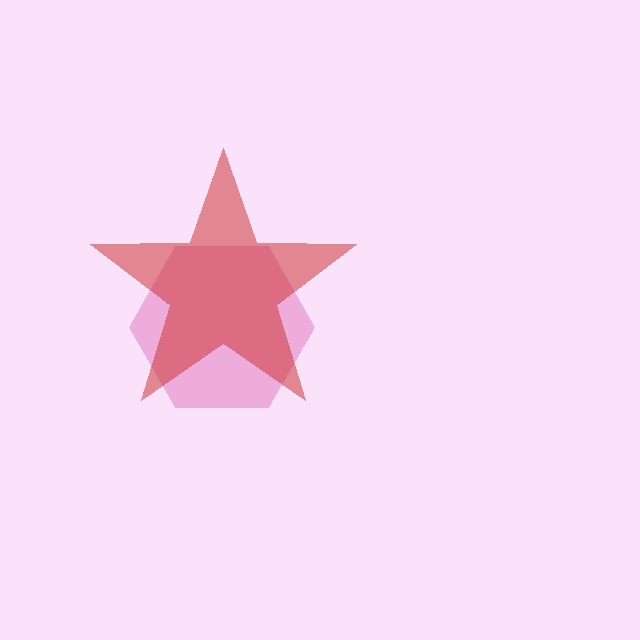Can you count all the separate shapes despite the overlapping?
Yes, there are 2 separate shapes.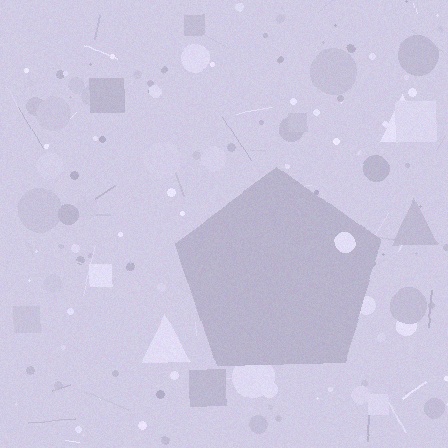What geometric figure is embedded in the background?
A pentagon is embedded in the background.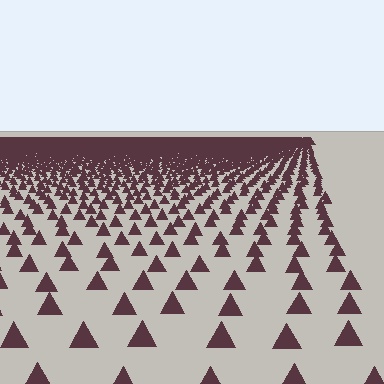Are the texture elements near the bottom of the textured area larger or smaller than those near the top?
Larger. Near the bottom, elements are closer to the viewer and appear at a bigger on-screen size.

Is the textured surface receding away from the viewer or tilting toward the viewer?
The surface is receding away from the viewer. Texture elements get smaller and denser toward the top.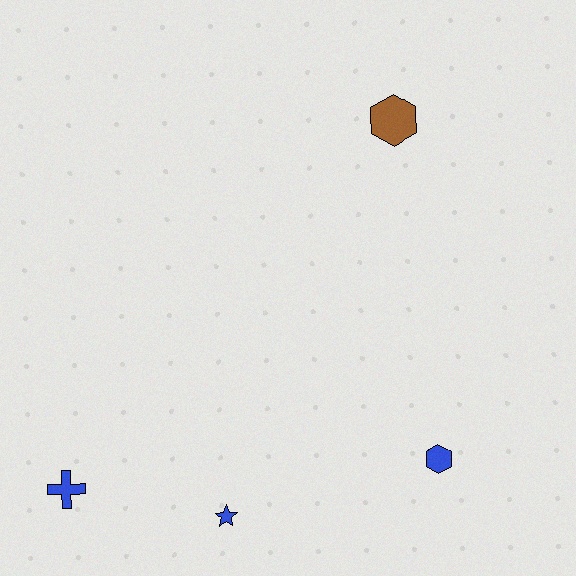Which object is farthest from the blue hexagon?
The blue cross is farthest from the blue hexagon.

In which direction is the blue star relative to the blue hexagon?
The blue star is to the left of the blue hexagon.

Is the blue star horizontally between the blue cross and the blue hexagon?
Yes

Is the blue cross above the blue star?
Yes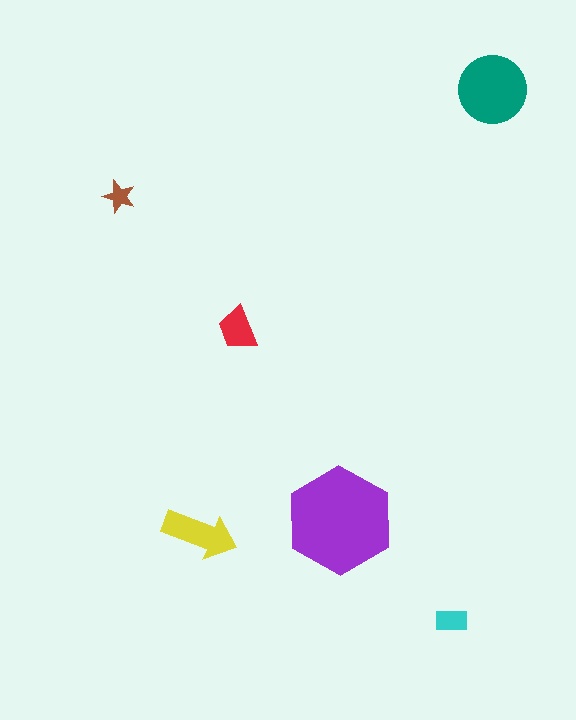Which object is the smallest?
The brown star.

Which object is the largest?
The purple hexagon.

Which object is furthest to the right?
The teal circle is rightmost.